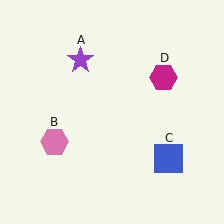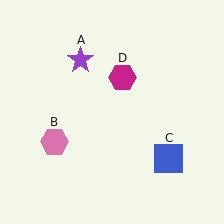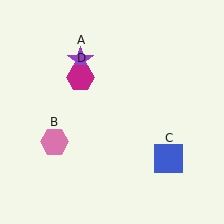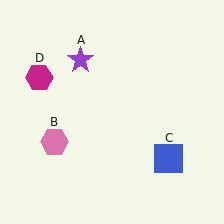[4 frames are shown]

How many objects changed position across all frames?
1 object changed position: magenta hexagon (object D).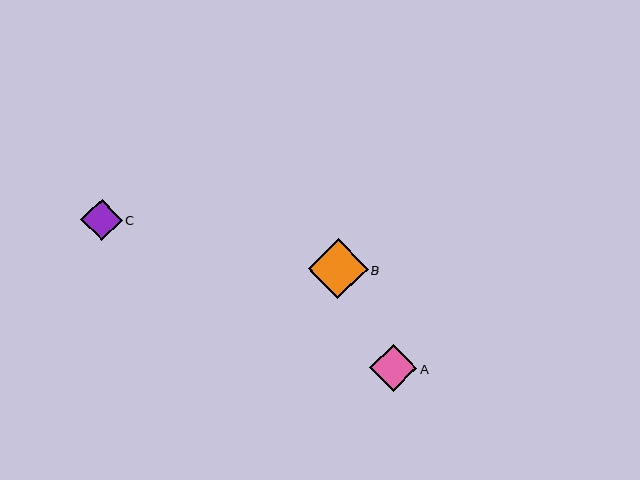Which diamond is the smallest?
Diamond C is the smallest with a size of approximately 41 pixels.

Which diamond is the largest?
Diamond B is the largest with a size of approximately 60 pixels.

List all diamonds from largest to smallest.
From largest to smallest: B, A, C.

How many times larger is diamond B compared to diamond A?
Diamond B is approximately 1.3 times the size of diamond A.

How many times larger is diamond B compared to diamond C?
Diamond B is approximately 1.5 times the size of diamond C.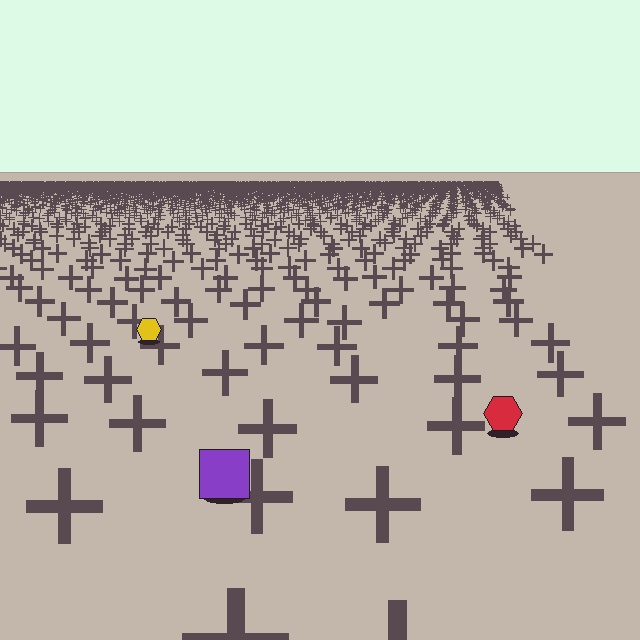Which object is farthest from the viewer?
The yellow hexagon is farthest from the viewer. It appears smaller and the ground texture around it is denser.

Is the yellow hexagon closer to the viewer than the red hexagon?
No. The red hexagon is closer — you can tell from the texture gradient: the ground texture is coarser near it.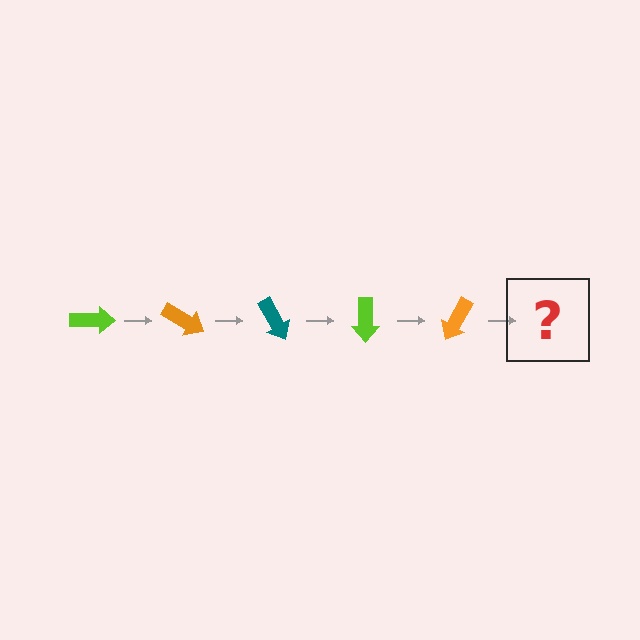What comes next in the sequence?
The next element should be a teal arrow, rotated 150 degrees from the start.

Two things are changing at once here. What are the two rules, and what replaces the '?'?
The two rules are that it rotates 30 degrees each step and the color cycles through lime, orange, and teal. The '?' should be a teal arrow, rotated 150 degrees from the start.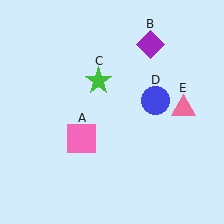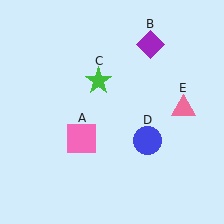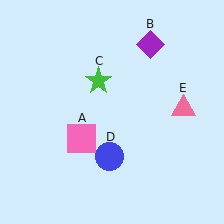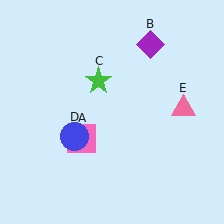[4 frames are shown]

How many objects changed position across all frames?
1 object changed position: blue circle (object D).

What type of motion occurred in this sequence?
The blue circle (object D) rotated clockwise around the center of the scene.